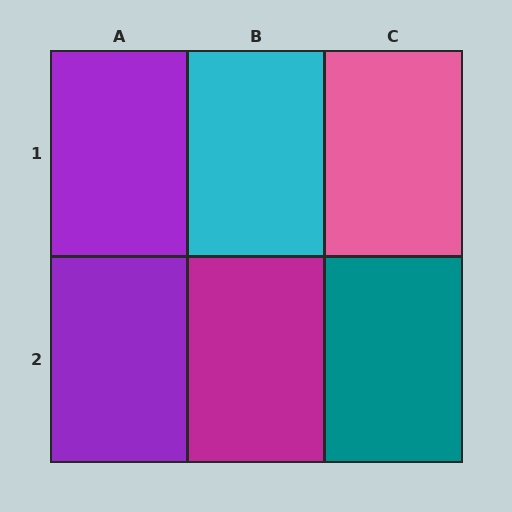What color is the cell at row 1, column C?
Pink.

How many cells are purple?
2 cells are purple.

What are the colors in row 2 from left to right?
Purple, magenta, teal.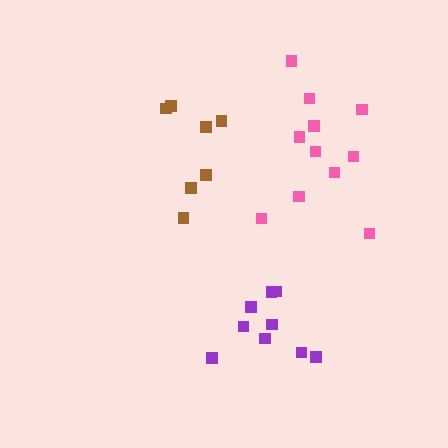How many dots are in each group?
Group 1: 9 dots, Group 2: 11 dots, Group 3: 7 dots (27 total).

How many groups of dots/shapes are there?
There are 3 groups.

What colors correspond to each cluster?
The clusters are colored: purple, pink, brown.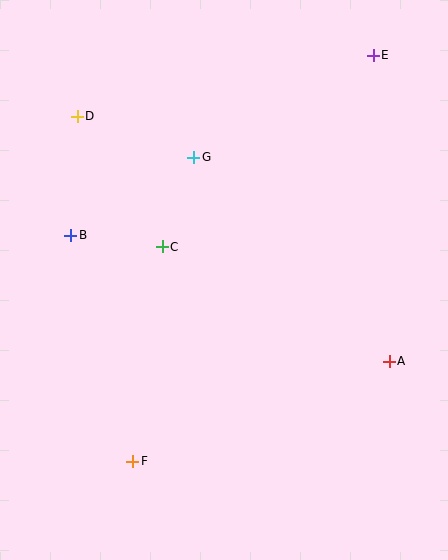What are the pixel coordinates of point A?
Point A is at (389, 361).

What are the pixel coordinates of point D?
Point D is at (77, 116).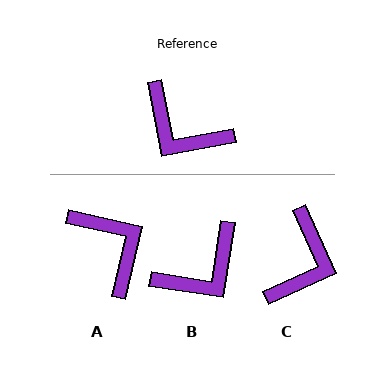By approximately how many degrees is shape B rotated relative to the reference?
Approximately 70 degrees counter-clockwise.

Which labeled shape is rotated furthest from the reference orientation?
A, about 156 degrees away.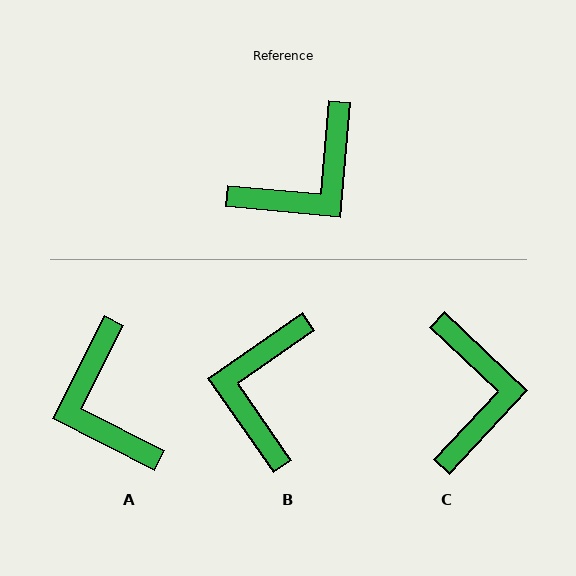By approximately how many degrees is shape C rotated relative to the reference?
Approximately 52 degrees counter-clockwise.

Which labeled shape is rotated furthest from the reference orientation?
B, about 140 degrees away.